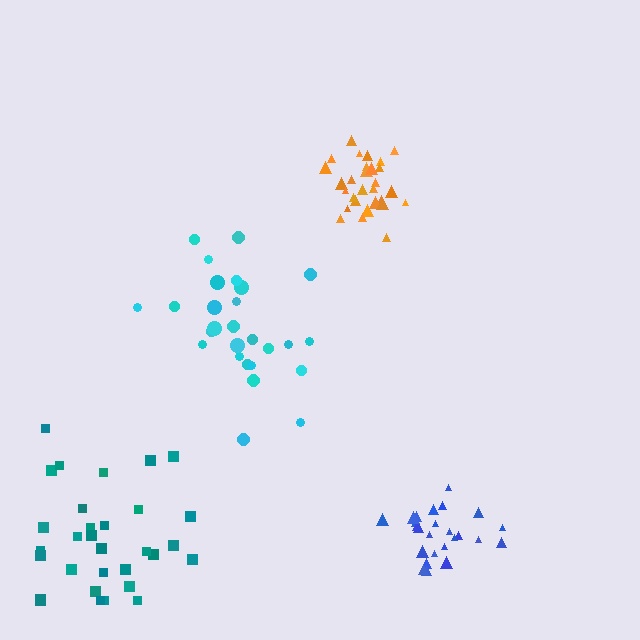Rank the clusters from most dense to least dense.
orange, blue, cyan, teal.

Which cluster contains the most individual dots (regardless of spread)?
Teal (32).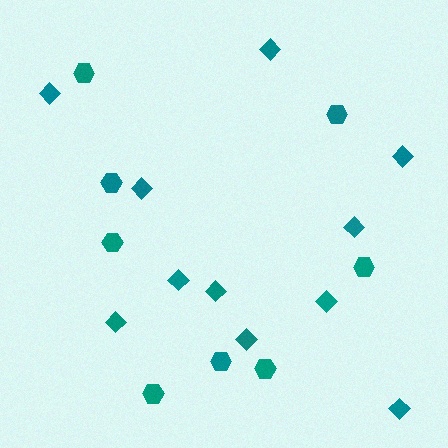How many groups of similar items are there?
There are 2 groups: one group of diamonds (11) and one group of hexagons (8).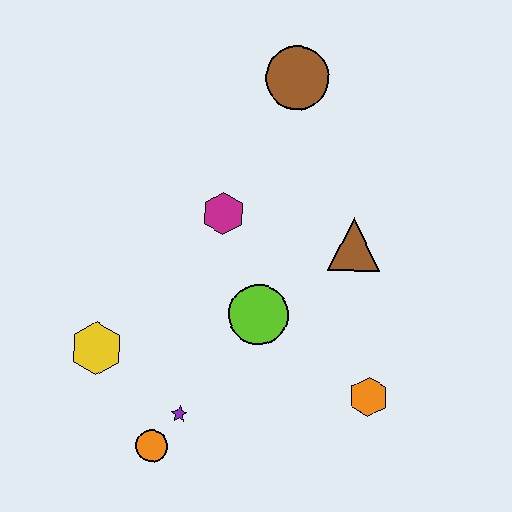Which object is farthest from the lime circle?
The brown circle is farthest from the lime circle.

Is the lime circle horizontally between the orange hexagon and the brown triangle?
No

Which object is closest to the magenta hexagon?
The lime circle is closest to the magenta hexagon.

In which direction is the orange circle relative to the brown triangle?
The orange circle is below the brown triangle.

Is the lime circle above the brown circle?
No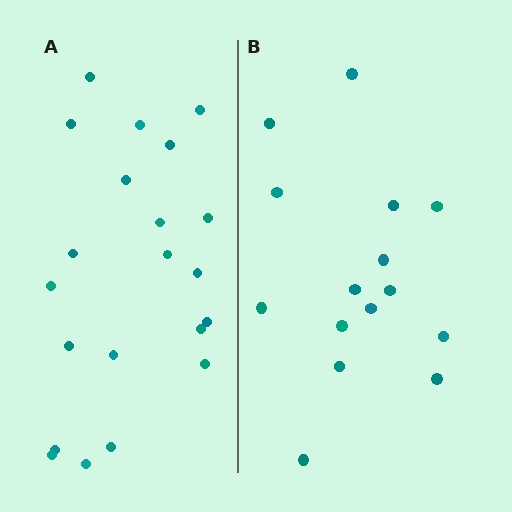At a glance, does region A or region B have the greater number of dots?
Region A (the left region) has more dots.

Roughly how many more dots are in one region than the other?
Region A has about 6 more dots than region B.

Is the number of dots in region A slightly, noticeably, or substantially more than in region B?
Region A has noticeably more, but not dramatically so. The ratio is roughly 1.4 to 1.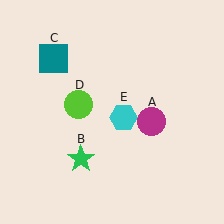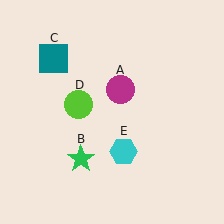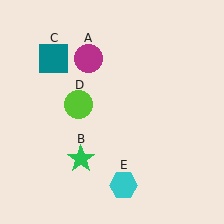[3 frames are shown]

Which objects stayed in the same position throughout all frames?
Green star (object B) and teal square (object C) and lime circle (object D) remained stationary.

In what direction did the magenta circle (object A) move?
The magenta circle (object A) moved up and to the left.